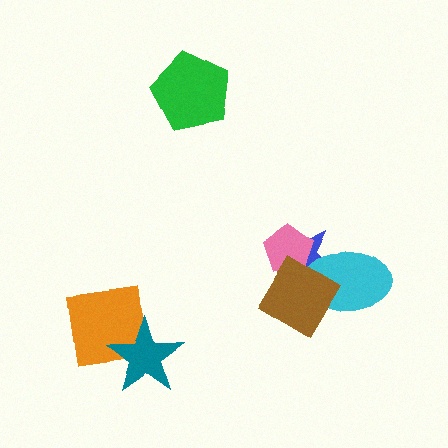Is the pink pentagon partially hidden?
Yes, it is partially covered by another shape.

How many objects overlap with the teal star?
1 object overlaps with the teal star.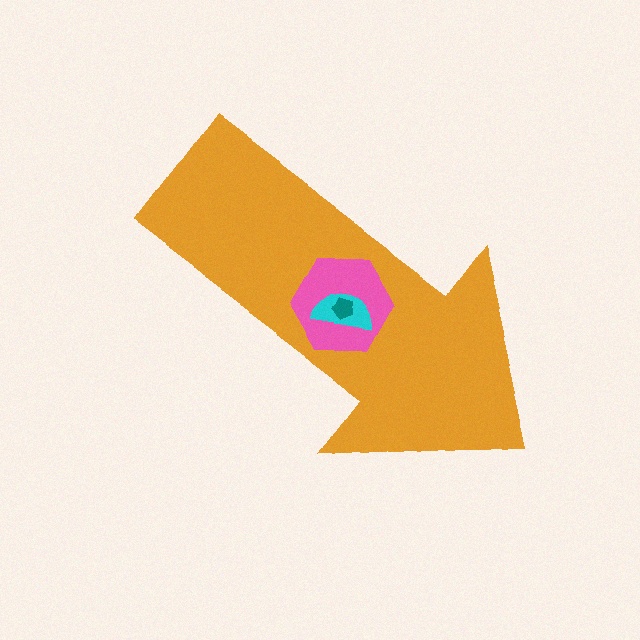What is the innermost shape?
The teal pentagon.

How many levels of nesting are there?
4.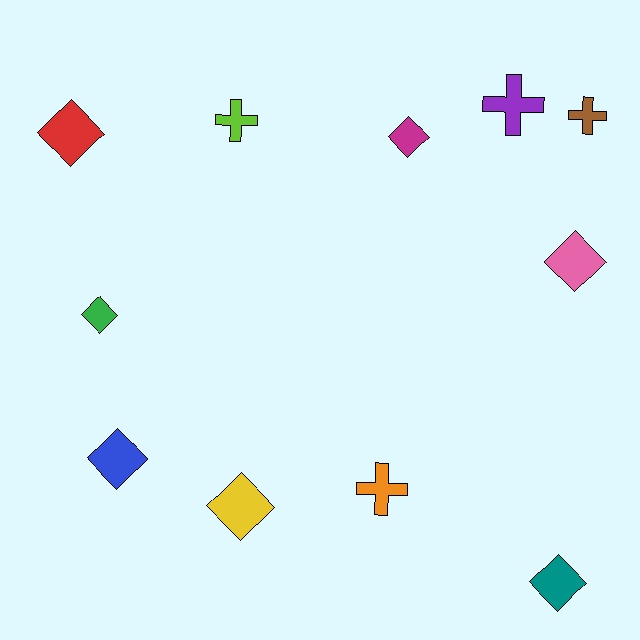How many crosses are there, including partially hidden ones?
There are 4 crosses.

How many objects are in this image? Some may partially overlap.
There are 11 objects.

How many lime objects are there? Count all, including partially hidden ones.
There is 1 lime object.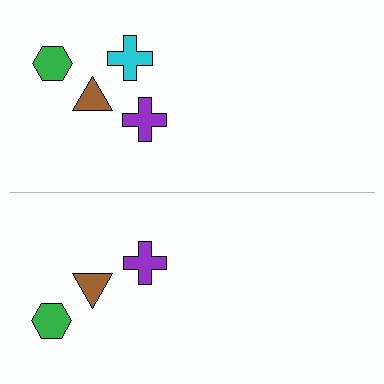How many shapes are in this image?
There are 7 shapes in this image.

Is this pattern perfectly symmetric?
No, the pattern is not perfectly symmetric. A cyan cross is missing from the bottom side.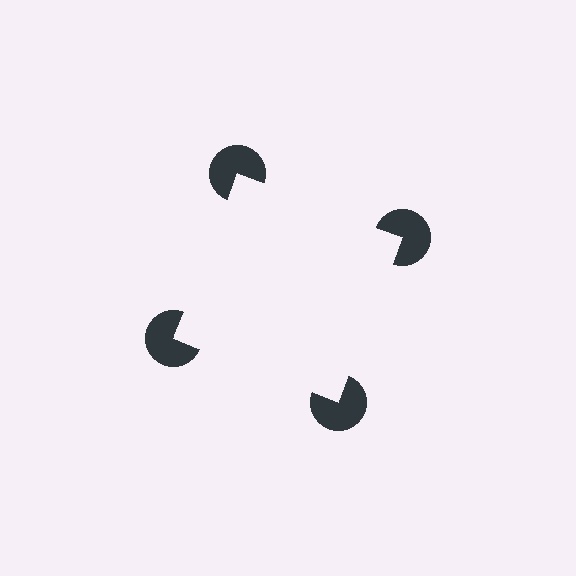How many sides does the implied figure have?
4 sides.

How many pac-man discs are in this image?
There are 4 — one at each vertex of the illusory square.